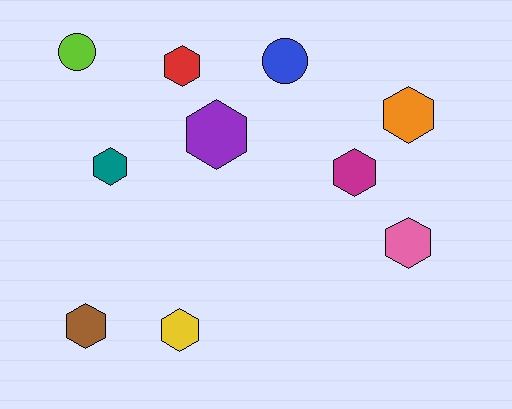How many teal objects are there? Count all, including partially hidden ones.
There is 1 teal object.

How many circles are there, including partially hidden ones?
There are 2 circles.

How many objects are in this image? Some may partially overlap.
There are 10 objects.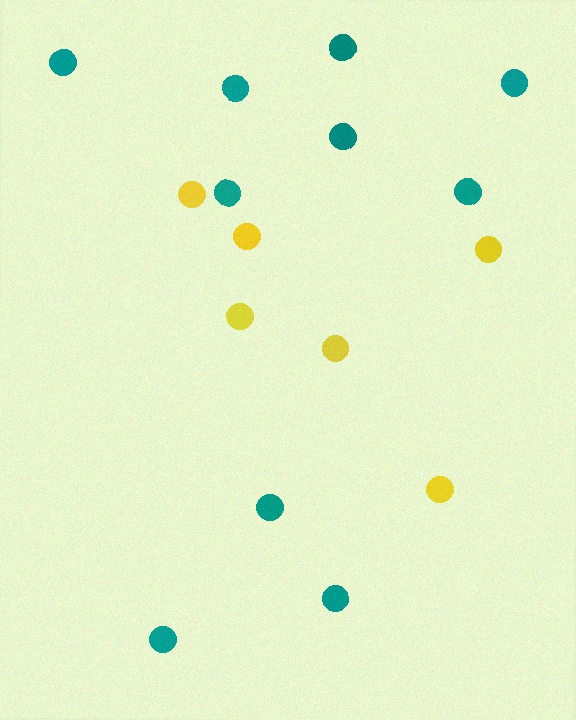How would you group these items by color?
There are 2 groups: one group of yellow circles (6) and one group of teal circles (10).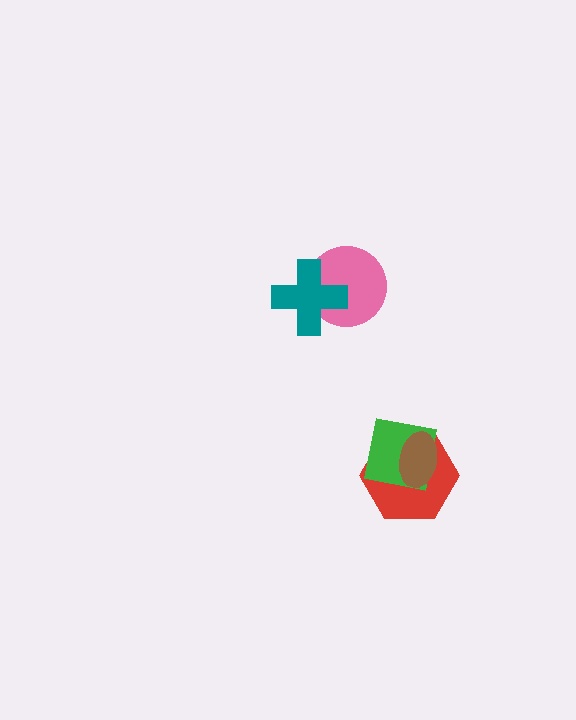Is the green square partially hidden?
Yes, it is partially covered by another shape.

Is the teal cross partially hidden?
No, no other shape covers it.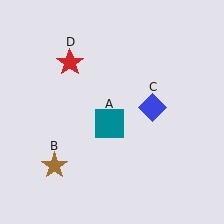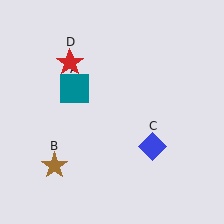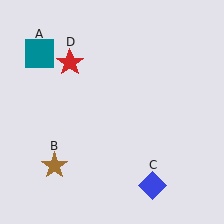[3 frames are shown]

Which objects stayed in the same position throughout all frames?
Brown star (object B) and red star (object D) remained stationary.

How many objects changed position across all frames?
2 objects changed position: teal square (object A), blue diamond (object C).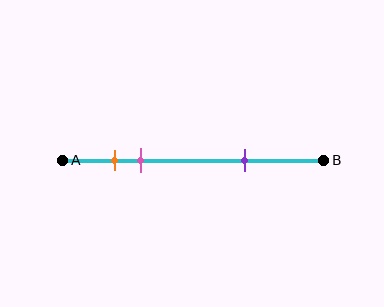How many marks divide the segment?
There are 3 marks dividing the segment.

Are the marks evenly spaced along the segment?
No, the marks are not evenly spaced.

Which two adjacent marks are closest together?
The orange and pink marks are the closest adjacent pair.